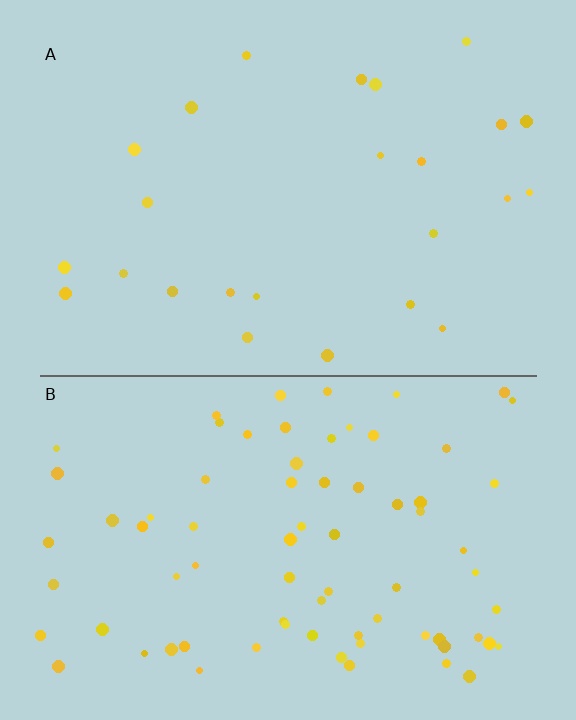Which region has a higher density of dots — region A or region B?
B (the bottom).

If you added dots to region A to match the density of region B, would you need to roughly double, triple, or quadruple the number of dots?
Approximately triple.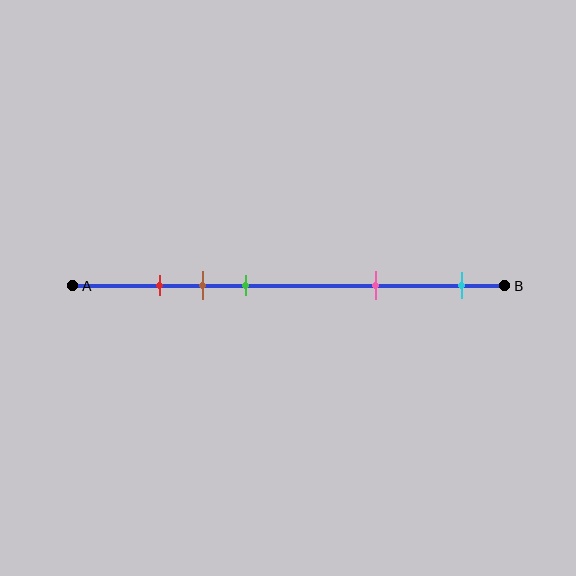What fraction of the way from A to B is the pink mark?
The pink mark is approximately 70% (0.7) of the way from A to B.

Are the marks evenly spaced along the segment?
No, the marks are not evenly spaced.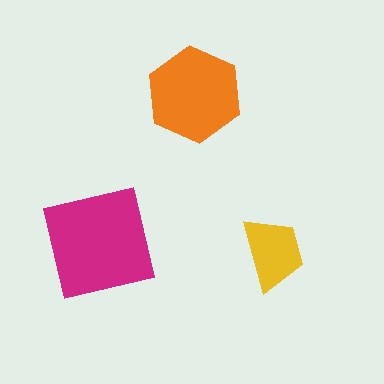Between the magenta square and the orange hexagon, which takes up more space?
The magenta square.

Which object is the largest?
The magenta square.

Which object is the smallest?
The yellow trapezoid.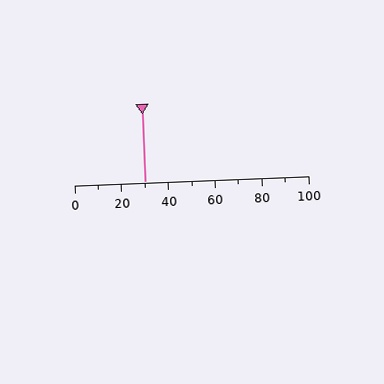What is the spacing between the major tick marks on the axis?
The major ticks are spaced 20 apart.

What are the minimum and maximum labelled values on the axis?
The axis runs from 0 to 100.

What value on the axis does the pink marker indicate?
The marker indicates approximately 30.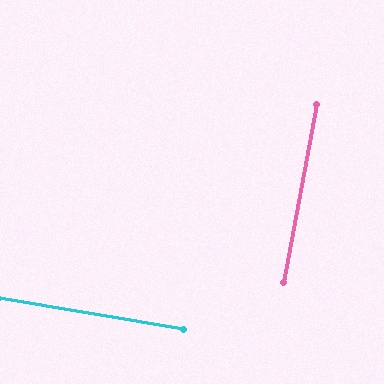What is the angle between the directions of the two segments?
Approximately 89 degrees.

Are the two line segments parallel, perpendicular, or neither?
Perpendicular — they meet at approximately 89°.